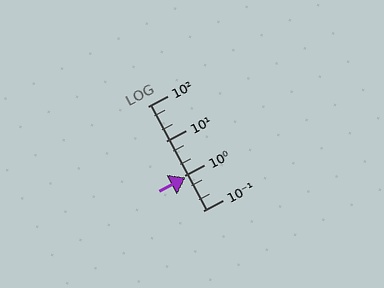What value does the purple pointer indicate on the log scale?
The pointer indicates approximately 0.91.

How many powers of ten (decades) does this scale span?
The scale spans 3 decades, from 0.1 to 100.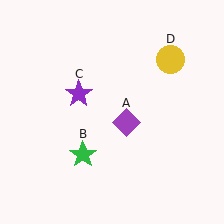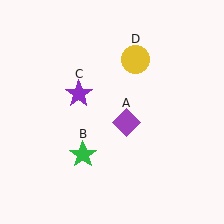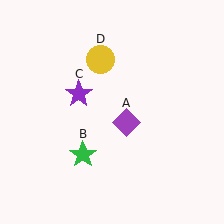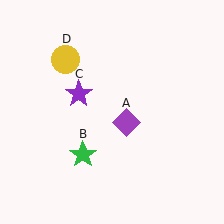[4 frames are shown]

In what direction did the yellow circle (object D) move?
The yellow circle (object D) moved left.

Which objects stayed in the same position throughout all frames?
Purple diamond (object A) and green star (object B) and purple star (object C) remained stationary.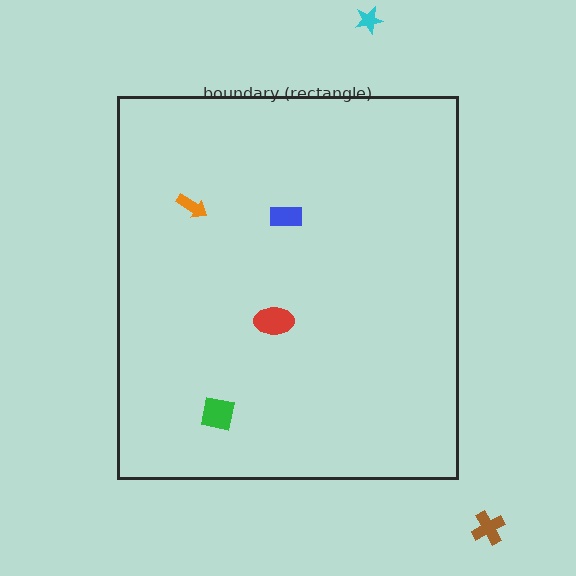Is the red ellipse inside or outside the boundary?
Inside.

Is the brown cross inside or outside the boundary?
Outside.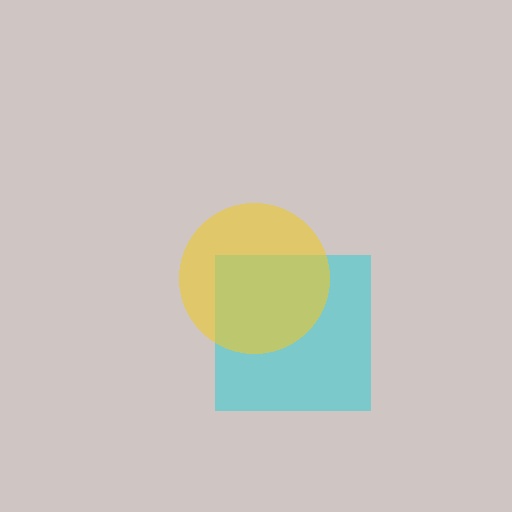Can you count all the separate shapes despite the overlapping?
Yes, there are 2 separate shapes.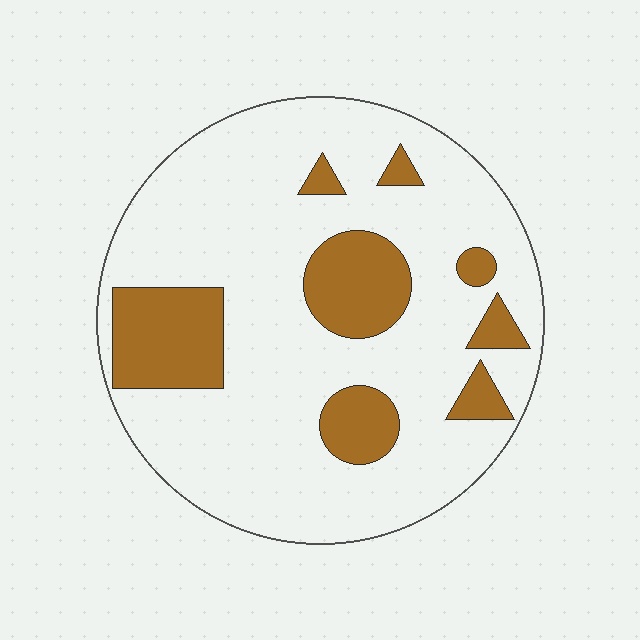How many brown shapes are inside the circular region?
8.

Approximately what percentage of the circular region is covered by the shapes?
Approximately 20%.